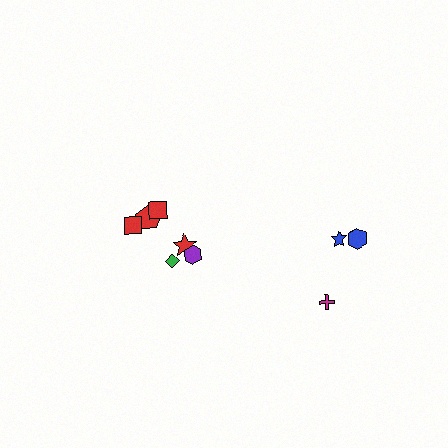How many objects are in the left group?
There are 6 objects.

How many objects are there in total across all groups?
There are 9 objects.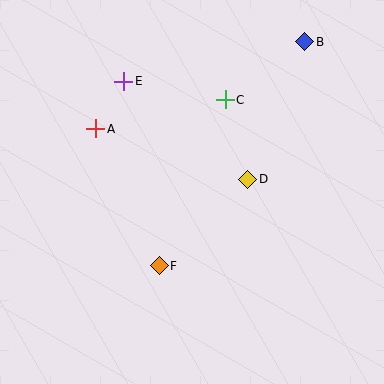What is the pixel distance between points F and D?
The distance between F and D is 124 pixels.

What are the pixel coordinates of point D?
Point D is at (248, 179).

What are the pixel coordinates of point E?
Point E is at (124, 81).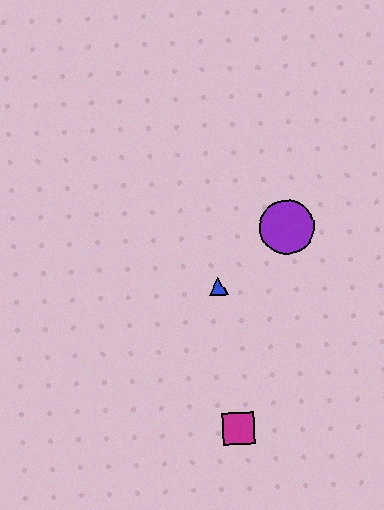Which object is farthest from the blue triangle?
The magenta square is farthest from the blue triangle.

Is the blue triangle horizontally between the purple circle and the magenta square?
No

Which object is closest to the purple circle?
The blue triangle is closest to the purple circle.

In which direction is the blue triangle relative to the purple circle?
The blue triangle is to the left of the purple circle.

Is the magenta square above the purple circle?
No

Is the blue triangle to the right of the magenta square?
No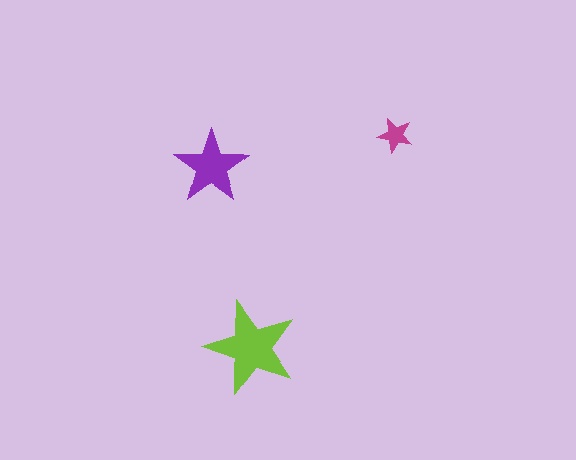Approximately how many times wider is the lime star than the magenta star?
About 2.5 times wider.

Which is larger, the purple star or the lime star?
The lime one.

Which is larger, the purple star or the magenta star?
The purple one.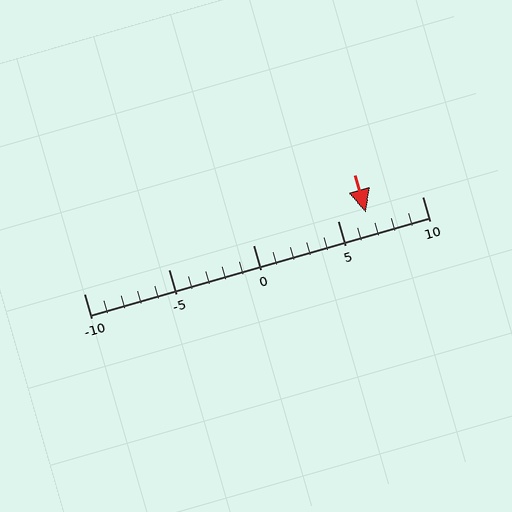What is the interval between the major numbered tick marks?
The major tick marks are spaced 5 units apart.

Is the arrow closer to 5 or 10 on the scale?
The arrow is closer to 5.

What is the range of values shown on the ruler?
The ruler shows values from -10 to 10.